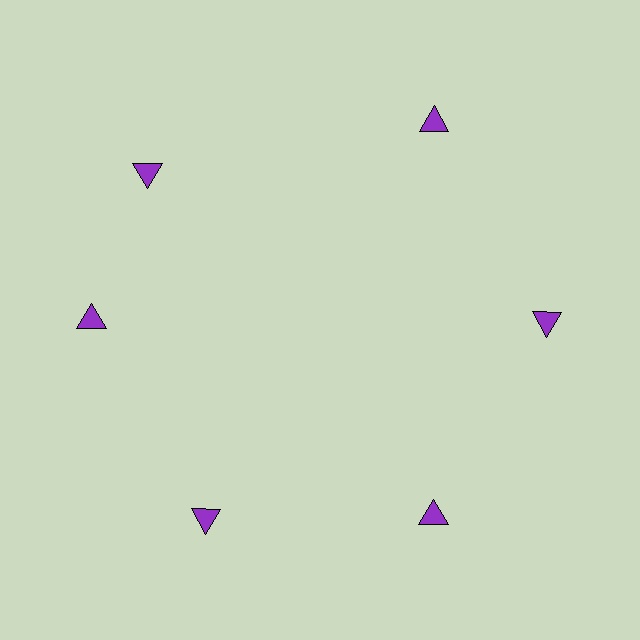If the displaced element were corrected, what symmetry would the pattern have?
It would have 6-fold rotational symmetry — the pattern would map onto itself every 60 degrees.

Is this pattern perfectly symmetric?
No. The 6 purple triangles are arranged in a ring, but one element near the 11 o'clock position is rotated out of alignment along the ring, breaking the 6-fold rotational symmetry.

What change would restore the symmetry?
The symmetry would be restored by rotating it back into even spacing with its neighbors so that all 6 triangles sit at equal angles and equal distance from the center.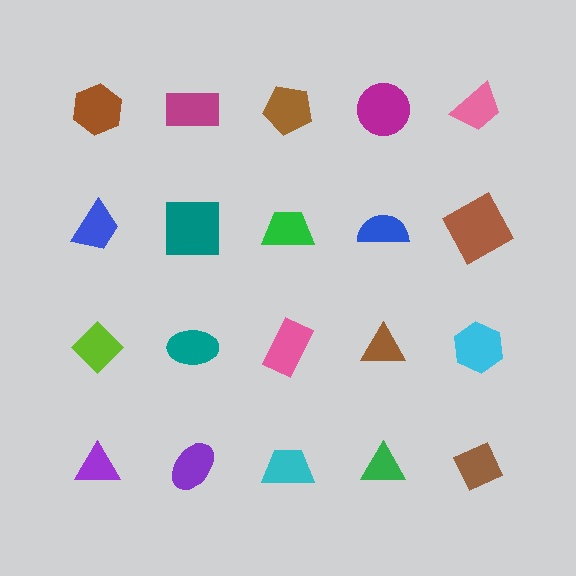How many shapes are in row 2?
5 shapes.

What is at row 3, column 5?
A cyan hexagon.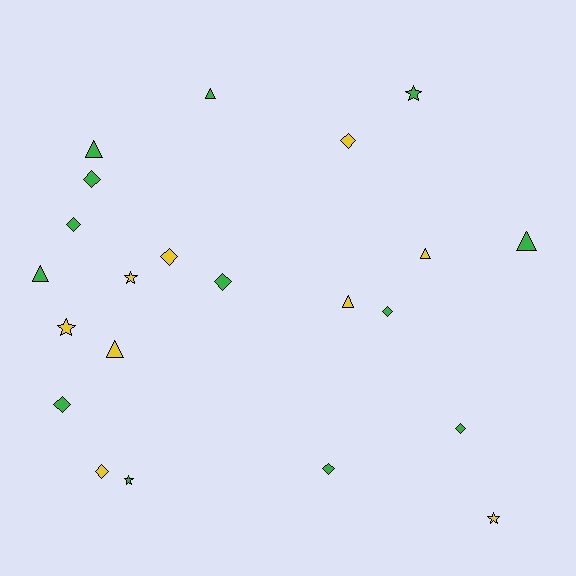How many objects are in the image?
There are 22 objects.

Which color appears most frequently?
Green, with 13 objects.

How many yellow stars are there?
There are 3 yellow stars.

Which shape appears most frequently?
Diamond, with 10 objects.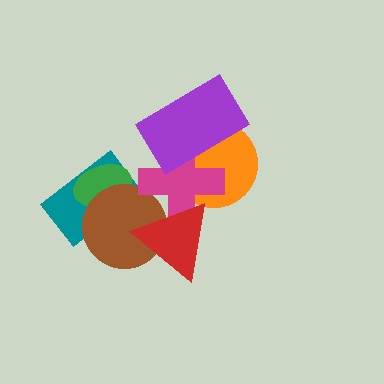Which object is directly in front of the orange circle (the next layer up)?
The magenta cross is directly in front of the orange circle.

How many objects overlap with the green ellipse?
2 objects overlap with the green ellipse.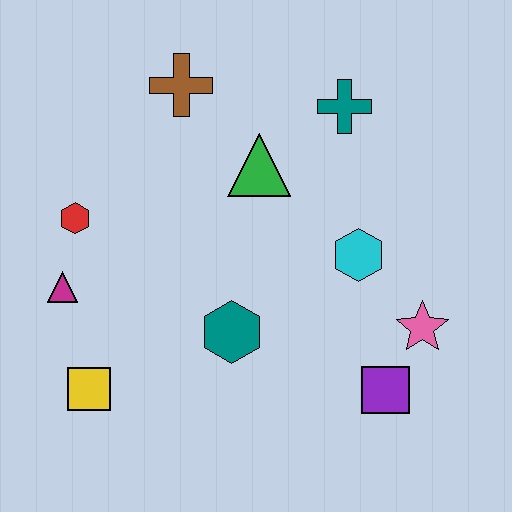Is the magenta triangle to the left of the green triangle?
Yes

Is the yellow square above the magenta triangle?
No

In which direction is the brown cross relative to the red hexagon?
The brown cross is above the red hexagon.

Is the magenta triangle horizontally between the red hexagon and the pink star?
No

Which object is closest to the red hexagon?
The magenta triangle is closest to the red hexagon.